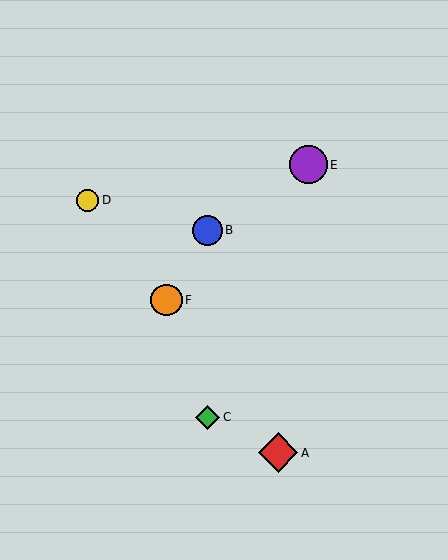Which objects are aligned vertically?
Objects B, C are aligned vertically.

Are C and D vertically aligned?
No, C is at x≈208 and D is at x≈88.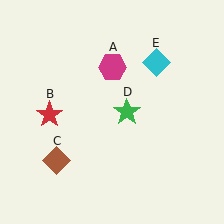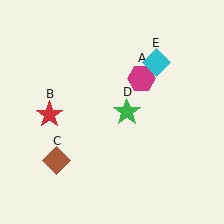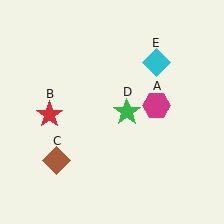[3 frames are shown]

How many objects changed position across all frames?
1 object changed position: magenta hexagon (object A).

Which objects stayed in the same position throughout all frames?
Red star (object B) and brown diamond (object C) and green star (object D) and cyan diamond (object E) remained stationary.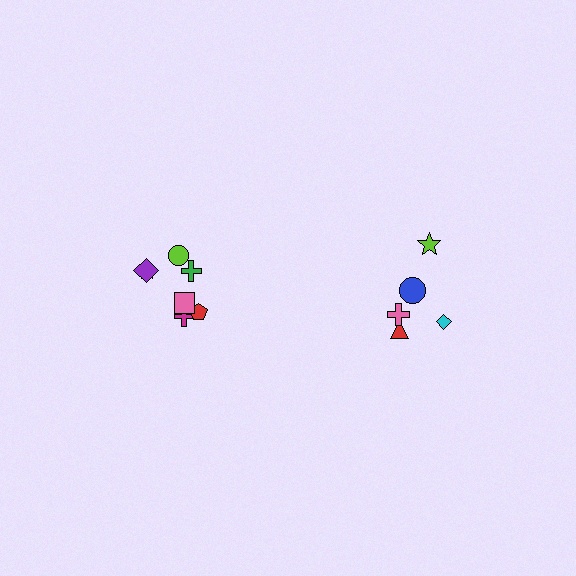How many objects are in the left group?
There are 7 objects.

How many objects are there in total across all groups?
There are 12 objects.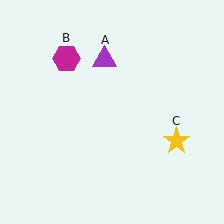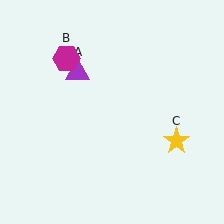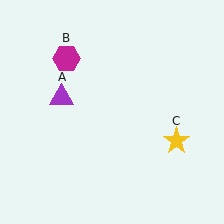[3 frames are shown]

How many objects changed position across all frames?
1 object changed position: purple triangle (object A).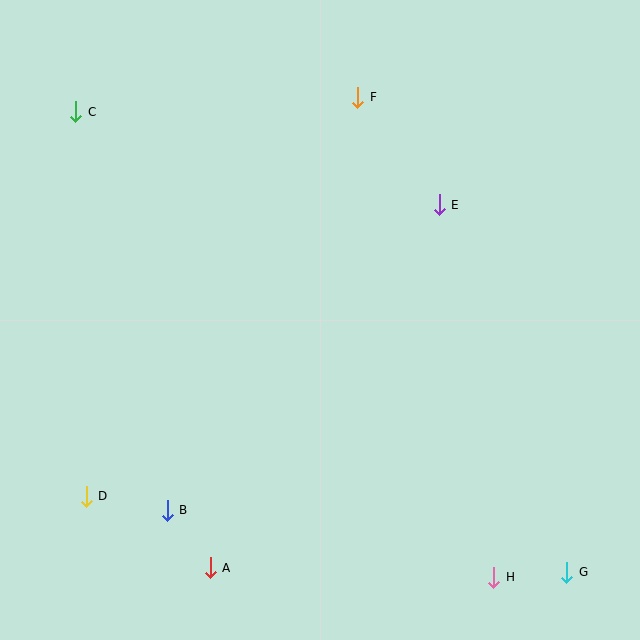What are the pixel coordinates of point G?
Point G is at (567, 572).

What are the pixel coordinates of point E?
Point E is at (439, 205).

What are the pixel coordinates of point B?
Point B is at (167, 510).